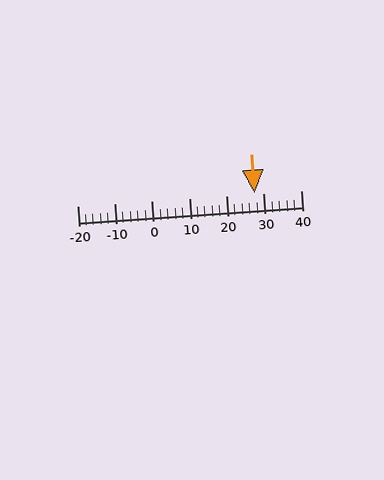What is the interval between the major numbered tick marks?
The major tick marks are spaced 10 units apart.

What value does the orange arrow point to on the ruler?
The orange arrow points to approximately 28.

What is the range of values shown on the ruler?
The ruler shows values from -20 to 40.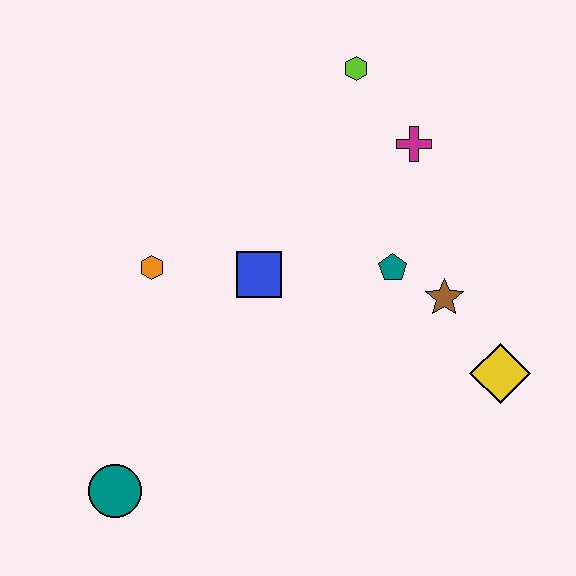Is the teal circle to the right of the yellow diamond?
No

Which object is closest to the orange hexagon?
The blue square is closest to the orange hexagon.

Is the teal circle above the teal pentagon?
No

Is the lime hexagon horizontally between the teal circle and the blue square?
No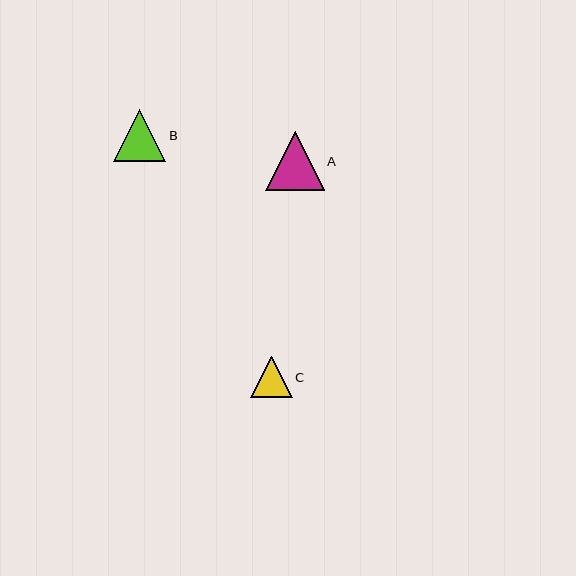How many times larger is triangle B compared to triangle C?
Triangle B is approximately 1.3 times the size of triangle C.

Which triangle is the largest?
Triangle A is the largest with a size of approximately 59 pixels.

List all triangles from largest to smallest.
From largest to smallest: A, B, C.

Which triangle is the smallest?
Triangle C is the smallest with a size of approximately 41 pixels.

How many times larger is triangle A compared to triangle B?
Triangle A is approximately 1.1 times the size of triangle B.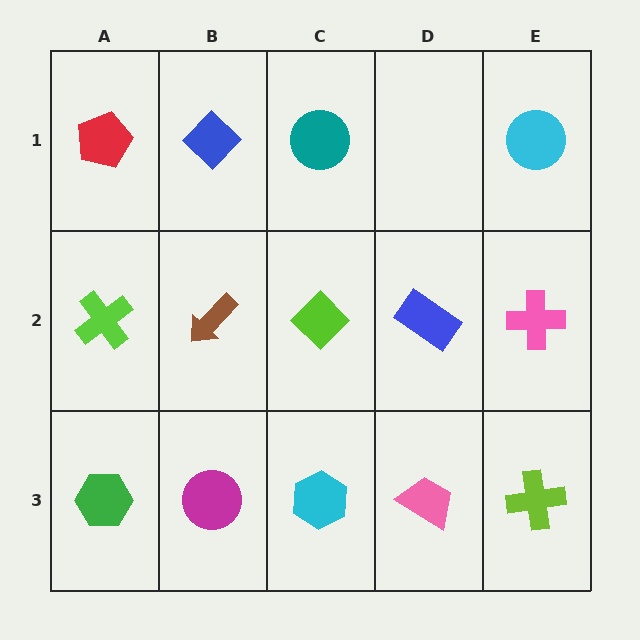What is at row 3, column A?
A green hexagon.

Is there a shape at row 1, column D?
No, that cell is empty.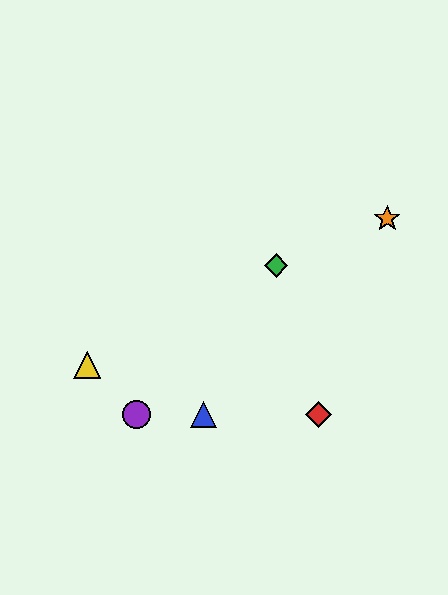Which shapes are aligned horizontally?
The red diamond, the blue triangle, the purple circle are aligned horizontally.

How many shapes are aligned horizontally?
3 shapes (the red diamond, the blue triangle, the purple circle) are aligned horizontally.